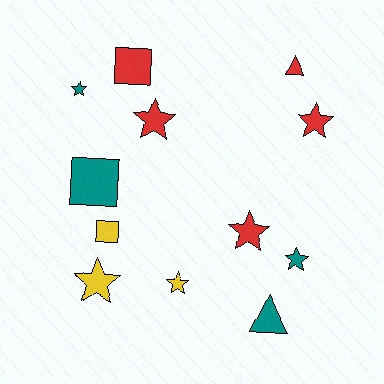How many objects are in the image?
There are 12 objects.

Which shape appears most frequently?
Star, with 7 objects.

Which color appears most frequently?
Red, with 5 objects.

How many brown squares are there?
There are no brown squares.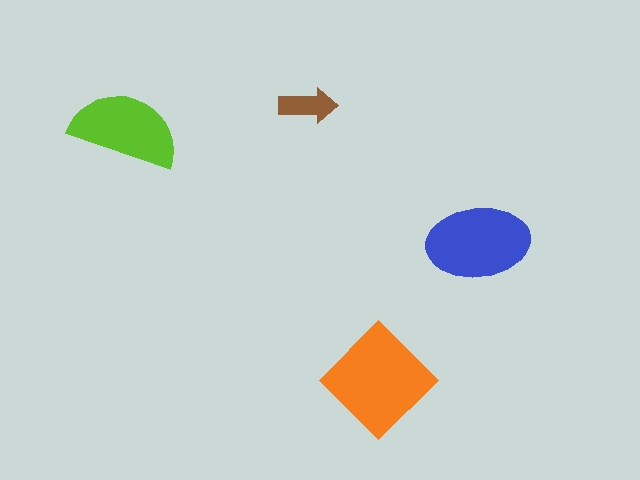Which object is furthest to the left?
The lime semicircle is leftmost.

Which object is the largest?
The orange diamond.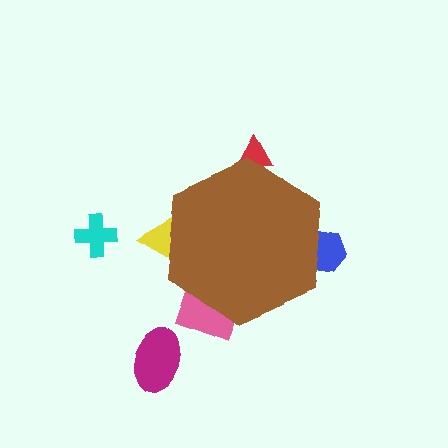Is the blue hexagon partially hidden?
Yes, the blue hexagon is partially hidden behind the brown hexagon.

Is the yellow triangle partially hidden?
Yes, the yellow triangle is partially hidden behind the brown hexagon.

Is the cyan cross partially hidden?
No, the cyan cross is fully visible.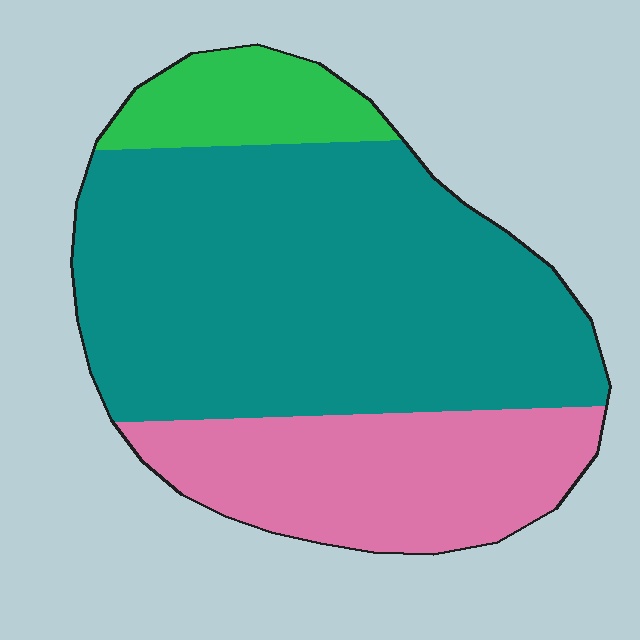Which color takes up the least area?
Green, at roughly 10%.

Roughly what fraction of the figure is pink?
Pink covers roughly 25% of the figure.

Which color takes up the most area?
Teal, at roughly 65%.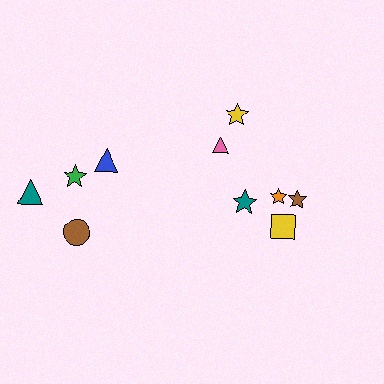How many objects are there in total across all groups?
There are 10 objects.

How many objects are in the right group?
There are 6 objects.